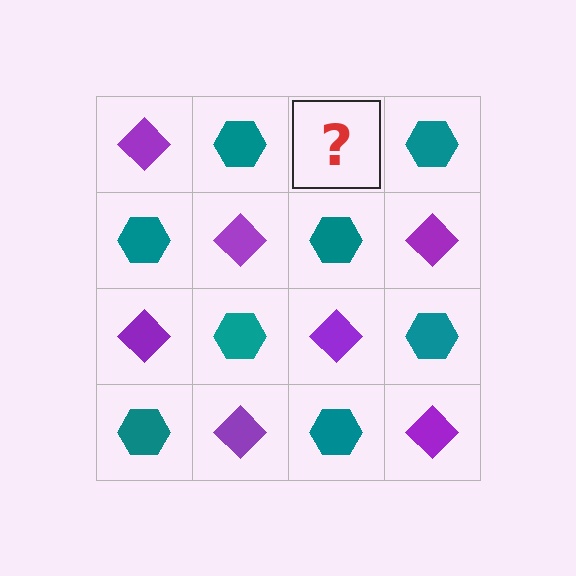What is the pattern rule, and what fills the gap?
The rule is that it alternates purple diamond and teal hexagon in a checkerboard pattern. The gap should be filled with a purple diamond.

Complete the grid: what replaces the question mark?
The question mark should be replaced with a purple diamond.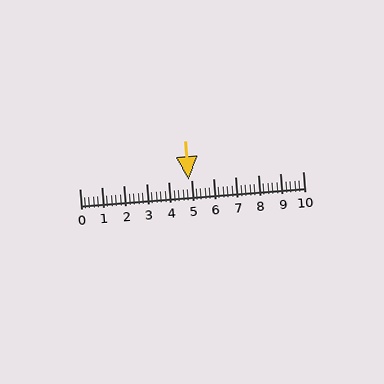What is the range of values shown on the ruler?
The ruler shows values from 0 to 10.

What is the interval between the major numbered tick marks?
The major tick marks are spaced 1 units apart.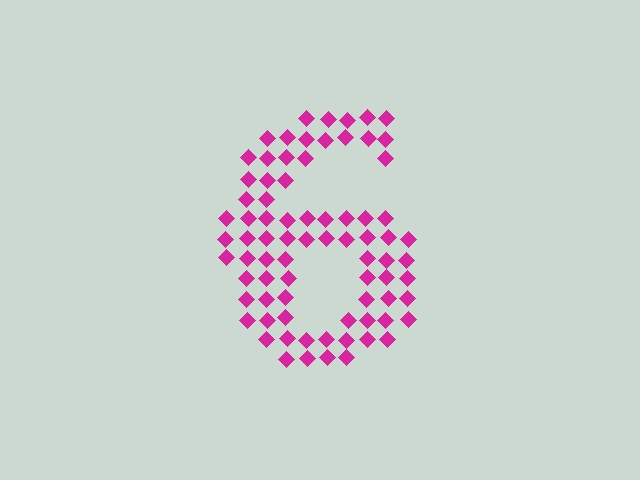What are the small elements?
The small elements are diamonds.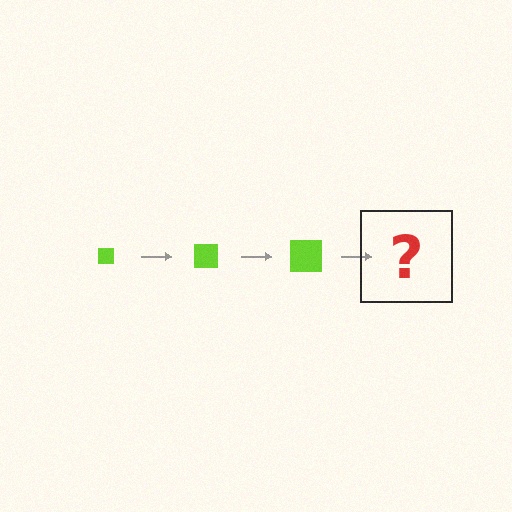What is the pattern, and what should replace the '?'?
The pattern is that the square gets progressively larger each step. The '?' should be a lime square, larger than the previous one.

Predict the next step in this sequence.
The next step is a lime square, larger than the previous one.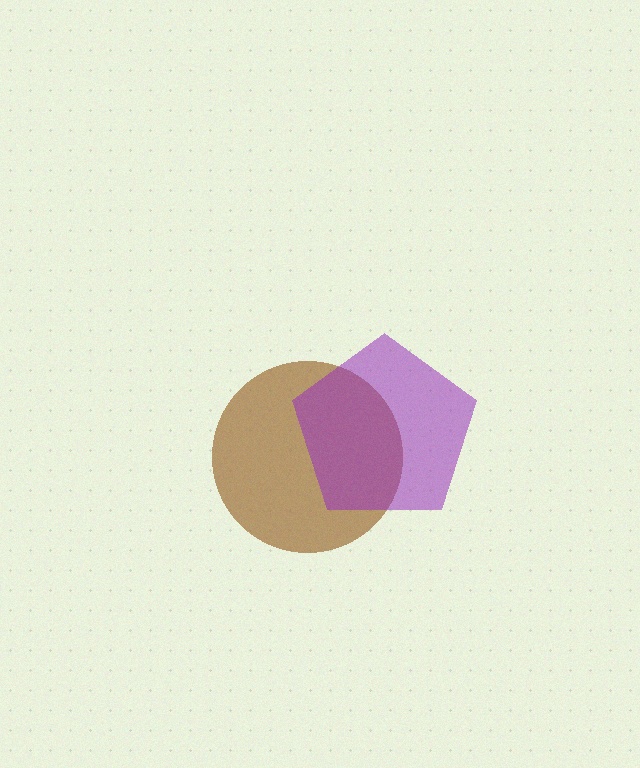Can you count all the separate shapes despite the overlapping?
Yes, there are 2 separate shapes.